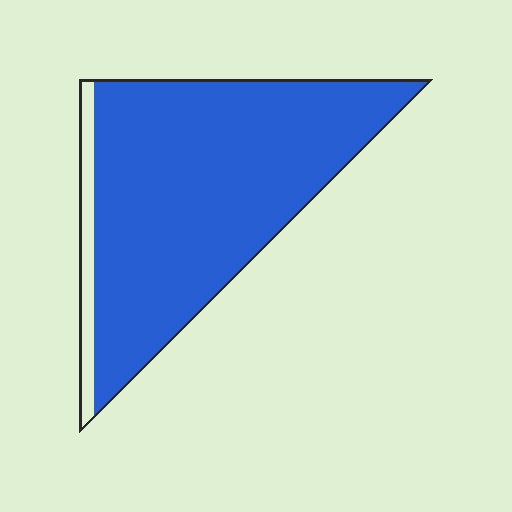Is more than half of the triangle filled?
Yes.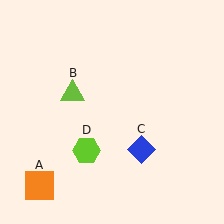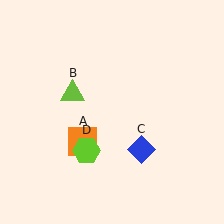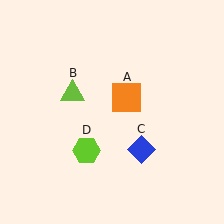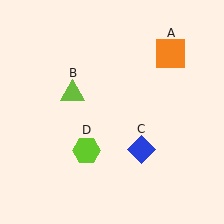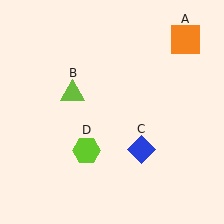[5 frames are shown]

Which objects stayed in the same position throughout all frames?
Lime triangle (object B) and blue diamond (object C) and lime hexagon (object D) remained stationary.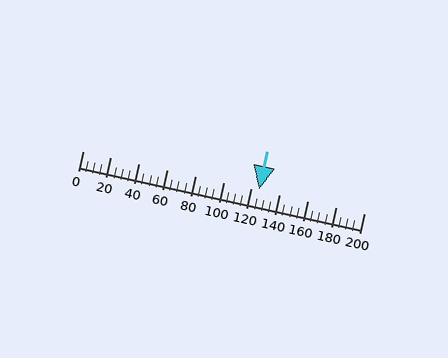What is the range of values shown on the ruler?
The ruler shows values from 0 to 200.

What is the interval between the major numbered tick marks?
The major tick marks are spaced 20 units apart.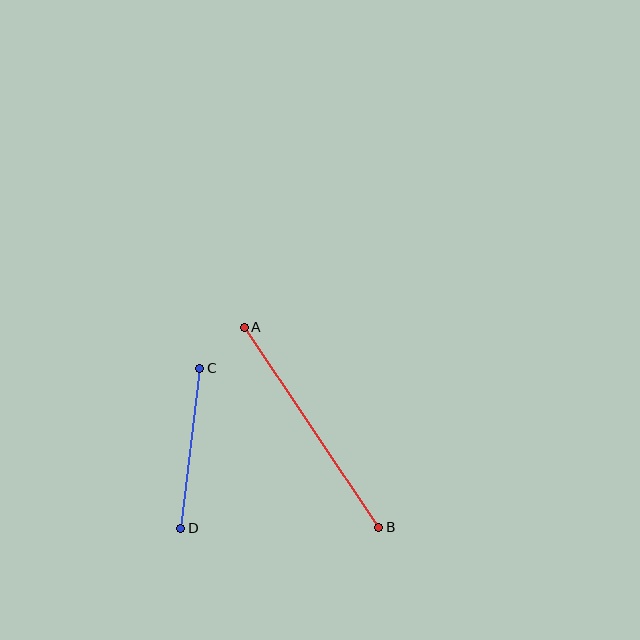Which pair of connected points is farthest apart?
Points A and B are farthest apart.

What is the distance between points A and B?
The distance is approximately 241 pixels.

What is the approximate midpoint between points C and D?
The midpoint is at approximately (190, 448) pixels.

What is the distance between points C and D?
The distance is approximately 161 pixels.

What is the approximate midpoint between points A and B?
The midpoint is at approximately (311, 427) pixels.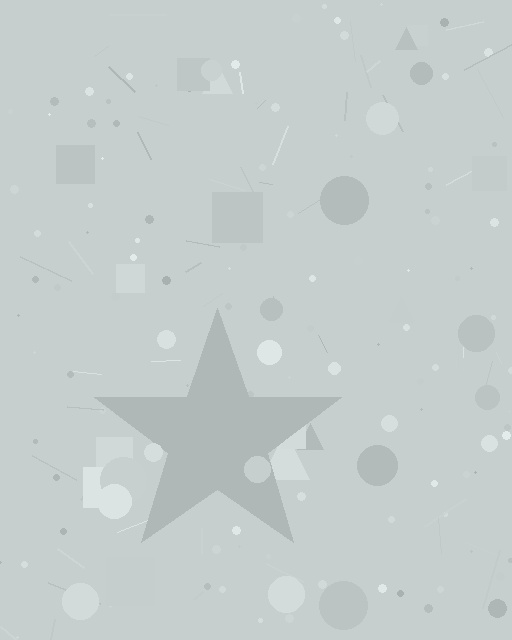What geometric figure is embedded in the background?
A star is embedded in the background.